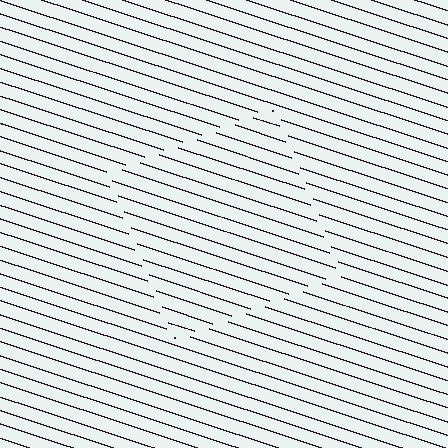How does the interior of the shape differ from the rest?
The interior of the shape contains the same grating, shifted by half a period — the contour is defined by the phase discontinuity where line-ends from the inner and outer gratings abut.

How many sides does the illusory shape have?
4 sides — the line-ends trace a square.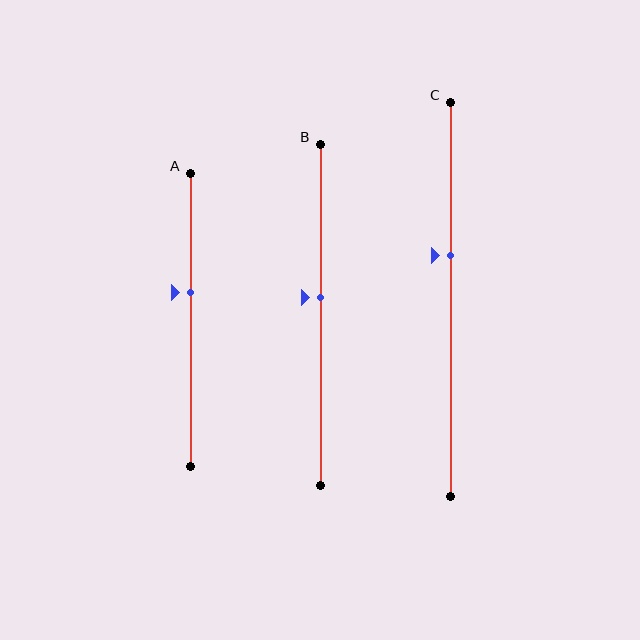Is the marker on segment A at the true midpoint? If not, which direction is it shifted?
No, the marker on segment A is shifted upward by about 9% of the segment length.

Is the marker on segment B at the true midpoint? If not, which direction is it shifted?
No, the marker on segment B is shifted upward by about 5% of the segment length.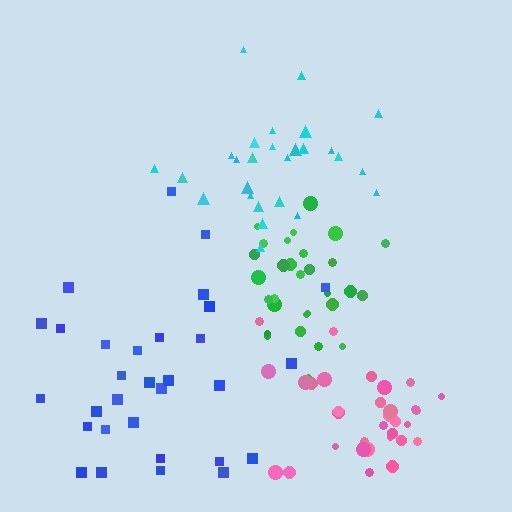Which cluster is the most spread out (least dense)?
Blue.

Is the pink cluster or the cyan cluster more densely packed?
Pink.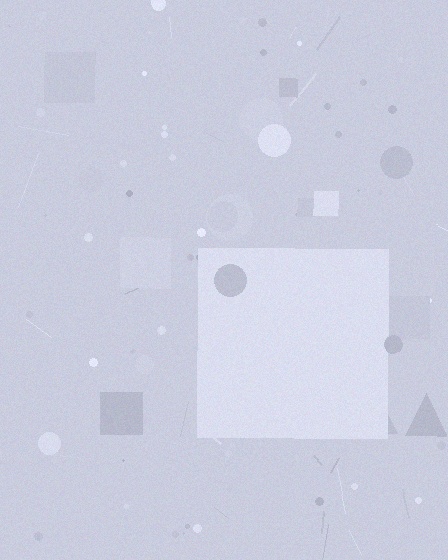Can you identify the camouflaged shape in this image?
The camouflaged shape is a square.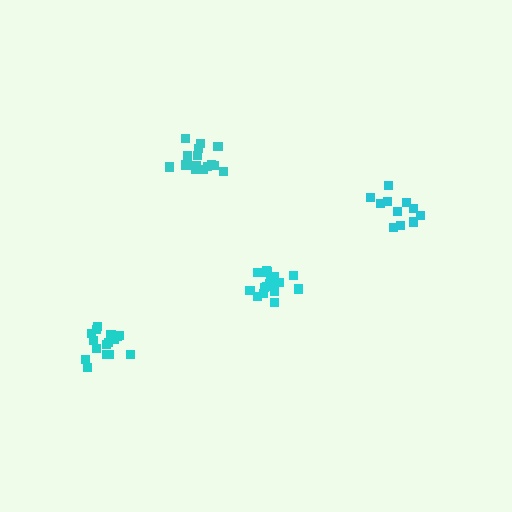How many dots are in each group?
Group 1: 16 dots, Group 2: 11 dots, Group 3: 16 dots, Group 4: 16 dots (59 total).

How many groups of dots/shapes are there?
There are 4 groups.